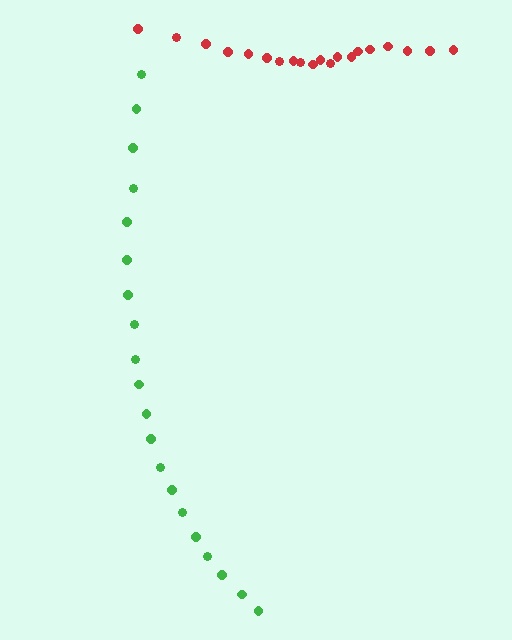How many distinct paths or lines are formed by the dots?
There are 2 distinct paths.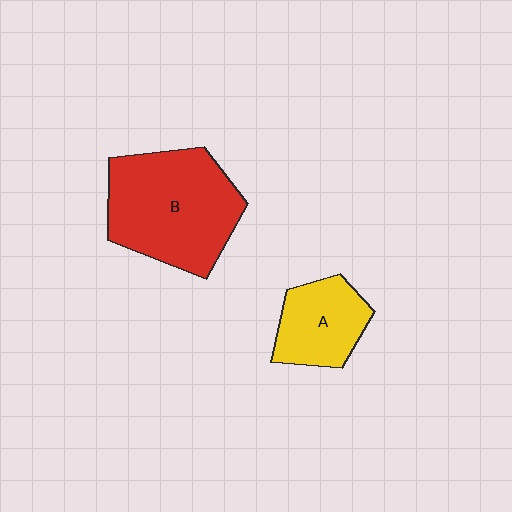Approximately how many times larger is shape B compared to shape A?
Approximately 1.9 times.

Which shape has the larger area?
Shape B (red).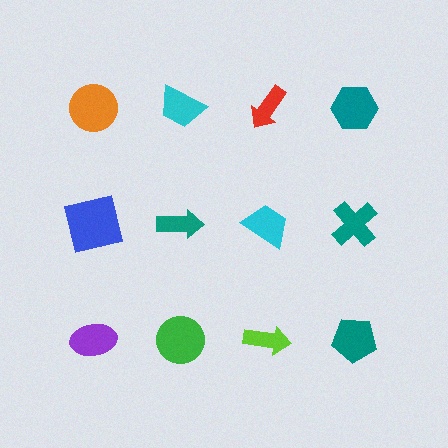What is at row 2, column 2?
A teal arrow.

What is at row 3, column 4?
A teal pentagon.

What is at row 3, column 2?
A green circle.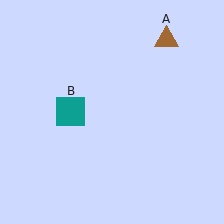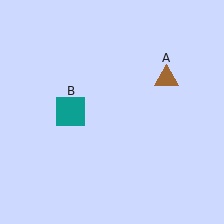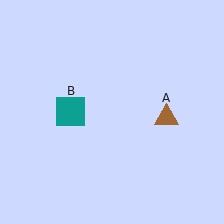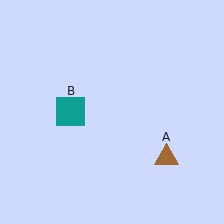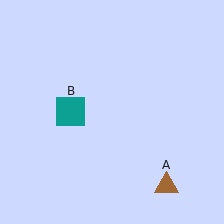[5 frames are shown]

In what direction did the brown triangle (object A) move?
The brown triangle (object A) moved down.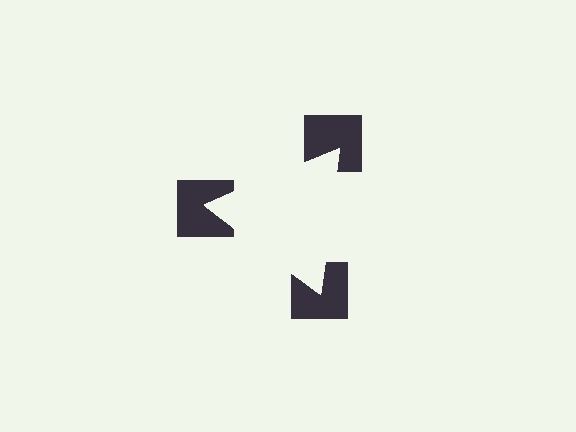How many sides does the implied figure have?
3 sides.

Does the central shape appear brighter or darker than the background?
It typically appears slightly brighter than the background, even though no actual brightness change is drawn.